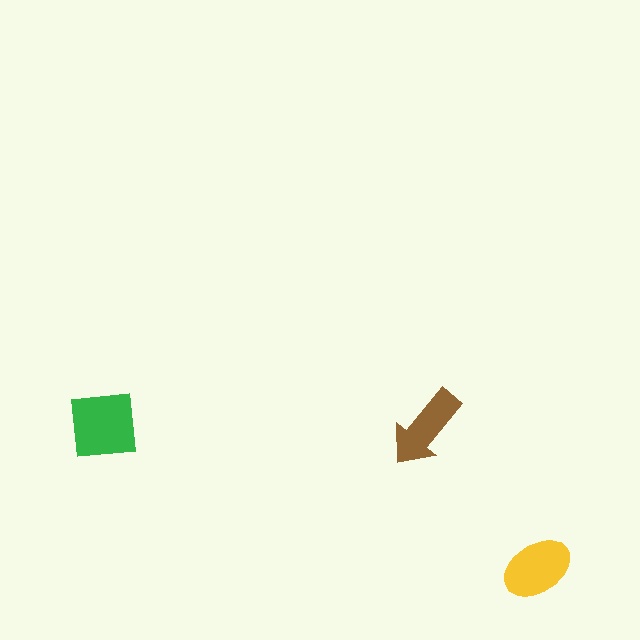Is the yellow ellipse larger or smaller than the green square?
Smaller.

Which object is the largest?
The green square.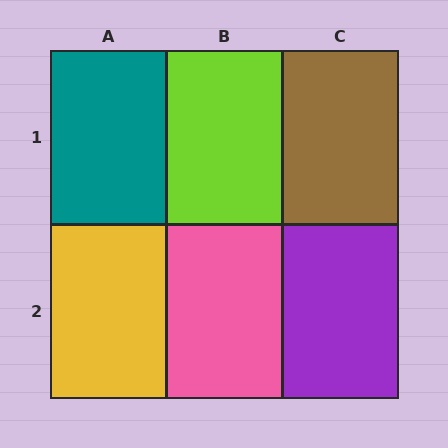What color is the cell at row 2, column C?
Purple.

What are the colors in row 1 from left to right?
Teal, lime, brown.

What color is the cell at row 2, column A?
Yellow.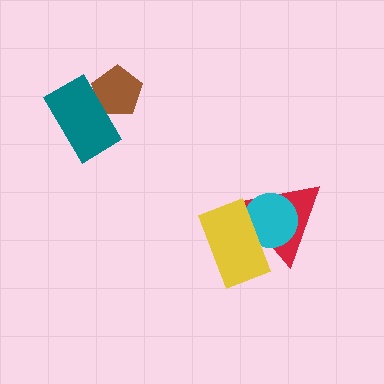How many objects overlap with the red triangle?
2 objects overlap with the red triangle.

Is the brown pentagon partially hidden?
Yes, it is partially covered by another shape.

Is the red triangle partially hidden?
Yes, it is partially covered by another shape.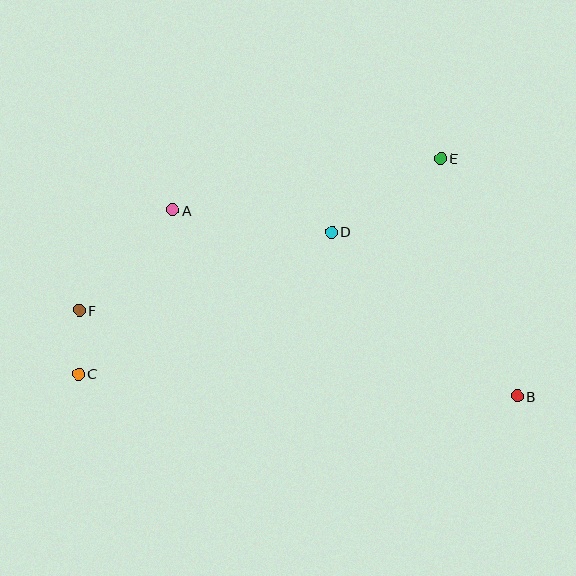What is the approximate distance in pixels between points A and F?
The distance between A and F is approximately 137 pixels.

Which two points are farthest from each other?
Points B and F are farthest from each other.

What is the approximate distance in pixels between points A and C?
The distance between A and C is approximately 189 pixels.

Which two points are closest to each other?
Points C and F are closest to each other.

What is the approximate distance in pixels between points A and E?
The distance between A and E is approximately 273 pixels.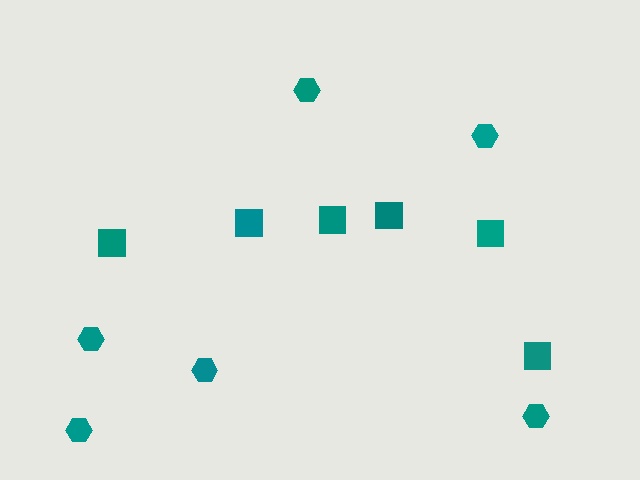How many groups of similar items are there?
There are 2 groups: one group of hexagons (6) and one group of squares (6).